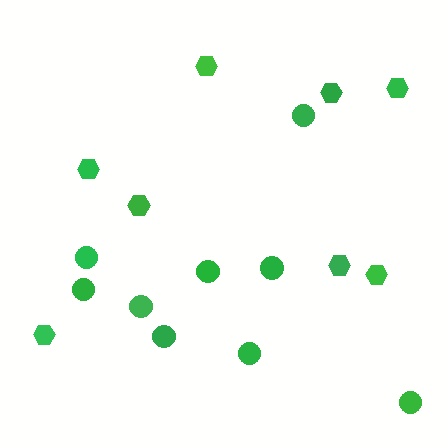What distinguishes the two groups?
There are 2 groups: one group of hexagons (8) and one group of circles (9).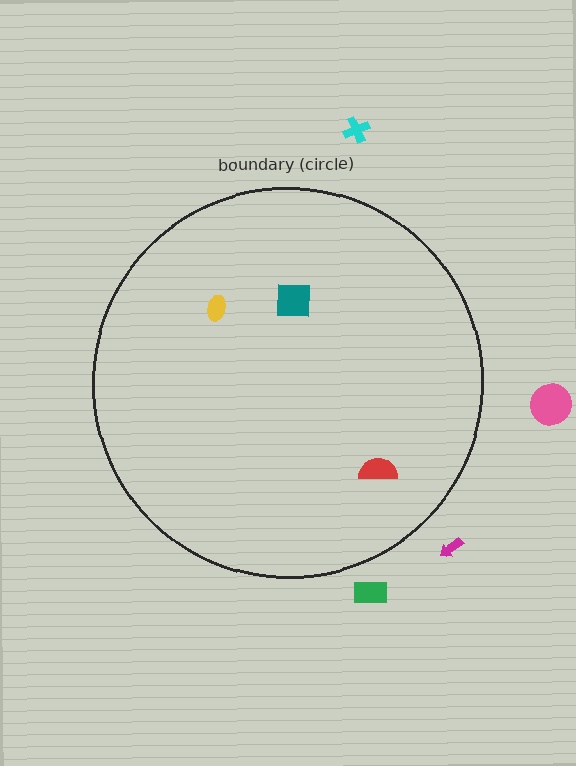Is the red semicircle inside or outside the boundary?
Inside.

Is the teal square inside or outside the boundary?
Inside.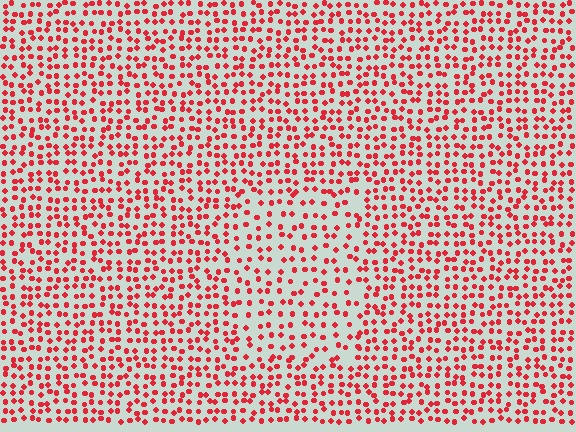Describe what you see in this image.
The image contains small red elements arranged at two different densities. A rectangle-shaped region is visible where the elements are less densely packed than the surrounding area.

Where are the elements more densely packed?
The elements are more densely packed outside the rectangle boundary.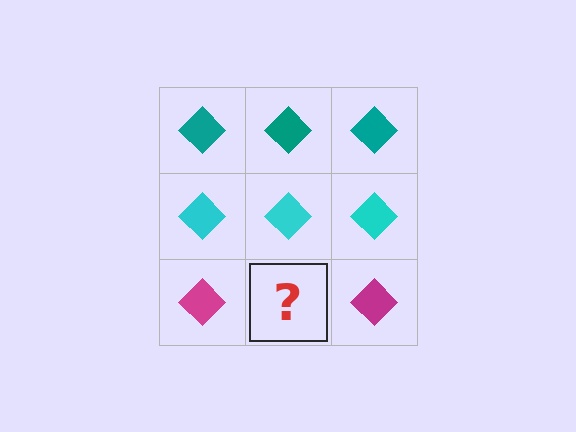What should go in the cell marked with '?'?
The missing cell should contain a magenta diamond.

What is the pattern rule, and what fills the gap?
The rule is that each row has a consistent color. The gap should be filled with a magenta diamond.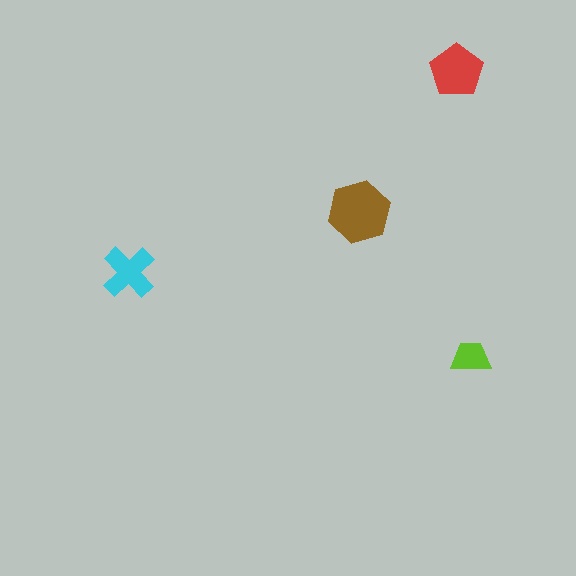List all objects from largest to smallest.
The brown hexagon, the red pentagon, the cyan cross, the lime trapezoid.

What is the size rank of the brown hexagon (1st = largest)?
1st.